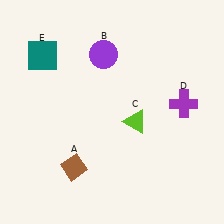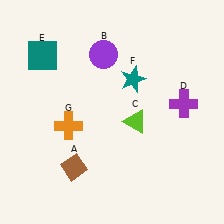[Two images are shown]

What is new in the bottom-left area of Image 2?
An orange cross (G) was added in the bottom-left area of Image 2.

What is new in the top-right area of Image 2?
A teal star (F) was added in the top-right area of Image 2.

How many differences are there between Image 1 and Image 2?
There are 2 differences between the two images.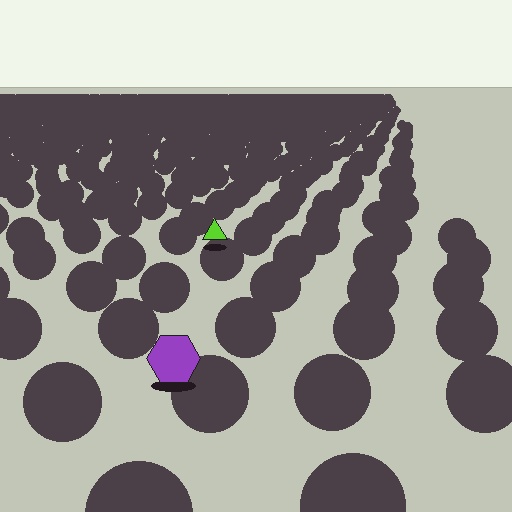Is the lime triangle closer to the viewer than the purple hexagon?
No. The purple hexagon is closer — you can tell from the texture gradient: the ground texture is coarser near it.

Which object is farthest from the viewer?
The lime triangle is farthest from the viewer. It appears smaller and the ground texture around it is denser.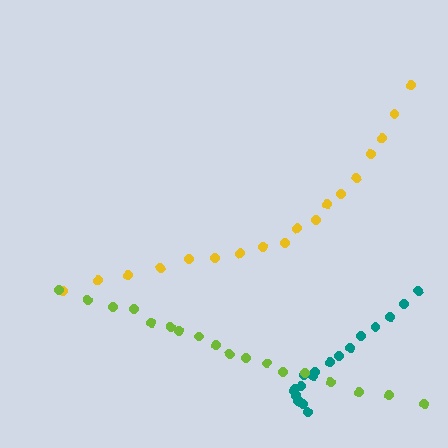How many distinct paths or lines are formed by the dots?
There are 3 distinct paths.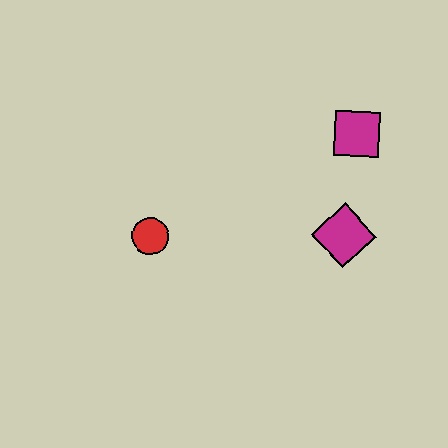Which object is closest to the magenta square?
The magenta diamond is closest to the magenta square.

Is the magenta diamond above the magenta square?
No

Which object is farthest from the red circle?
The magenta square is farthest from the red circle.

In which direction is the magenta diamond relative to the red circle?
The magenta diamond is to the right of the red circle.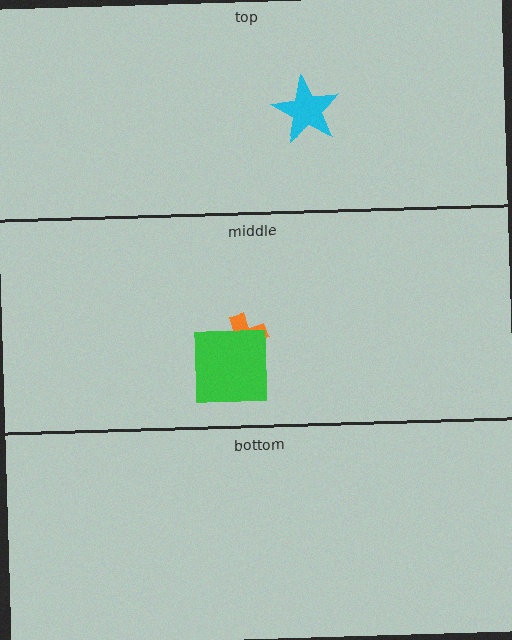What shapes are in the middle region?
The orange cross, the green square.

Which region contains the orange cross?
The middle region.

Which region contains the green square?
The middle region.